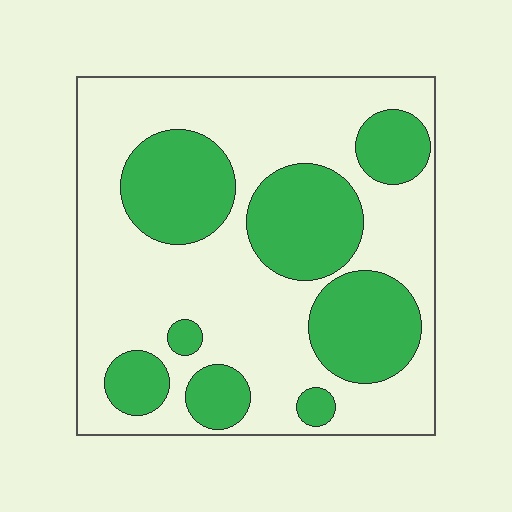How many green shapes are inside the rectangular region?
8.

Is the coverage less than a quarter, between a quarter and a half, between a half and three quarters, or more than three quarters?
Between a quarter and a half.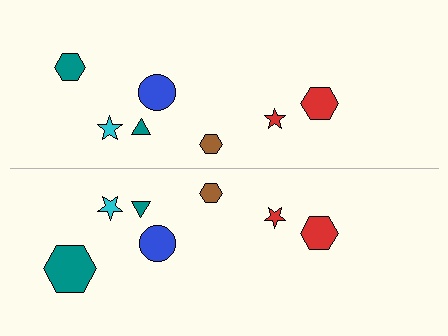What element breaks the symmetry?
The teal hexagon on the bottom side has a different size than its mirror counterpart.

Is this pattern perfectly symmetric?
No, the pattern is not perfectly symmetric. The teal hexagon on the bottom side has a different size than its mirror counterpart.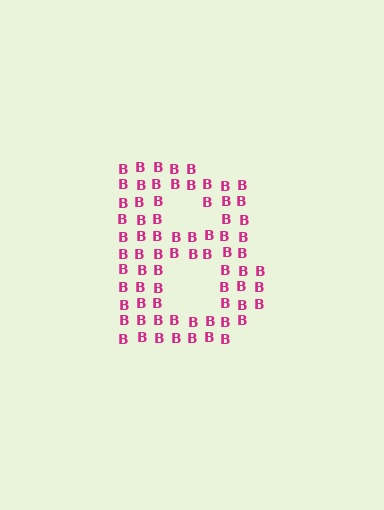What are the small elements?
The small elements are letter B's.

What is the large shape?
The large shape is the letter B.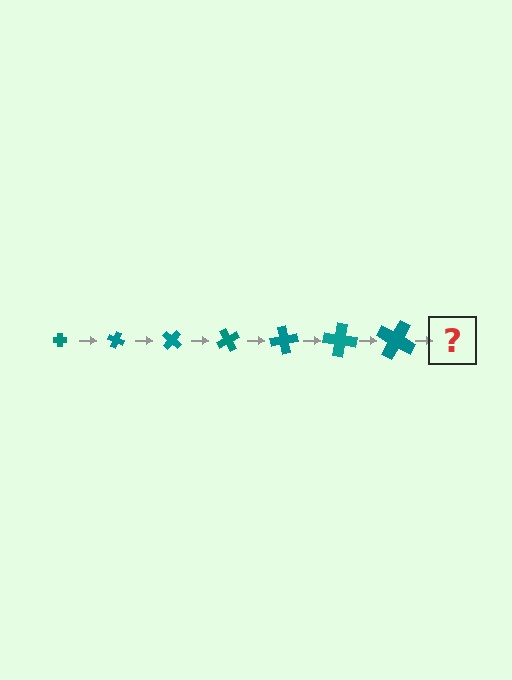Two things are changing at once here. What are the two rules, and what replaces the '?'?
The two rules are that the cross grows larger each step and it rotates 20 degrees each step. The '?' should be a cross, larger than the previous one and rotated 140 degrees from the start.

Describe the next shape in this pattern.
It should be a cross, larger than the previous one and rotated 140 degrees from the start.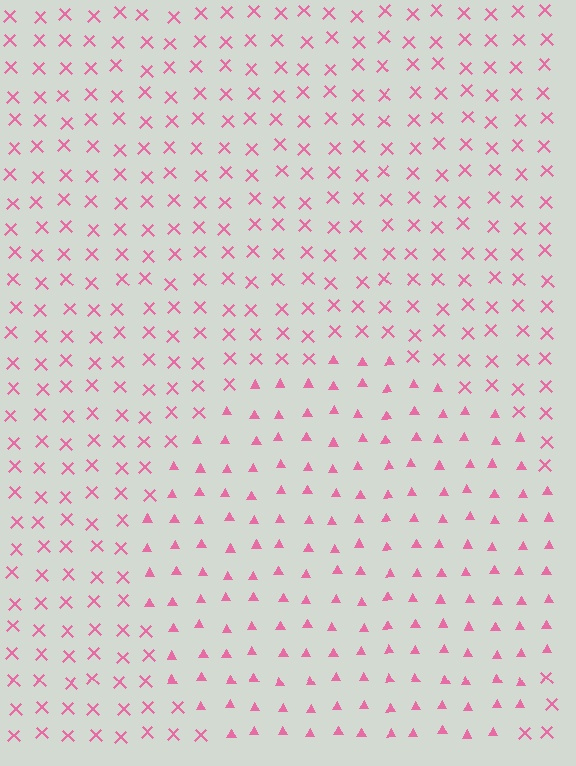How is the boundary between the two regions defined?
The boundary is defined by a change in element shape: triangles inside vs. X marks outside. All elements share the same color and spacing.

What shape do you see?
I see a circle.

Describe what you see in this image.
The image is filled with small pink elements arranged in a uniform grid. A circle-shaped region contains triangles, while the surrounding area contains X marks. The boundary is defined purely by the change in element shape.